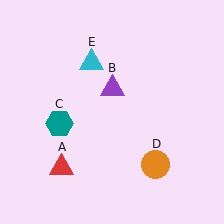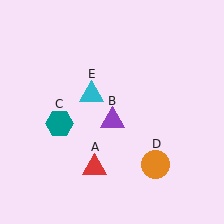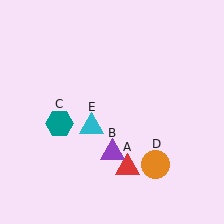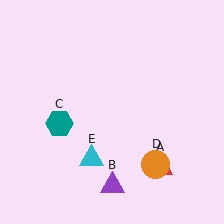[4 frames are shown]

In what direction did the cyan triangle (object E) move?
The cyan triangle (object E) moved down.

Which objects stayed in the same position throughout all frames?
Teal hexagon (object C) and orange circle (object D) remained stationary.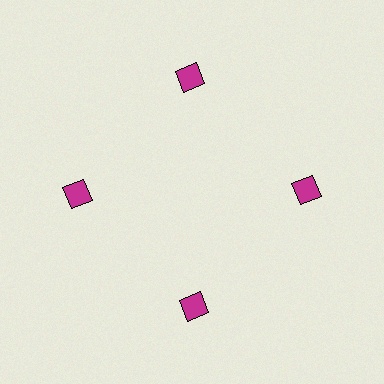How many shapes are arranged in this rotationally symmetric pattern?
There are 4 shapes, arranged in 4 groups of 1.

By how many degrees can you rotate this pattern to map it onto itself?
The pattern maps onto itself every 90 degrees of rotation.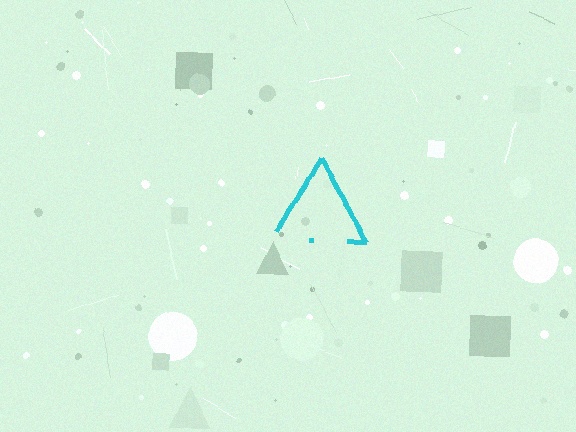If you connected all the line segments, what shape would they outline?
They would outline a triangle.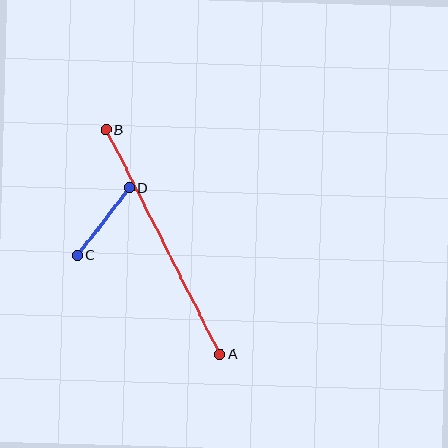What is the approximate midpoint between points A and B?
The midpoint is at approximately (163, 242) pixels.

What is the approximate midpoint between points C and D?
The midpoint is at approximately (103, 221) pixels.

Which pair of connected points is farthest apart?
Points A and B are farthest apart.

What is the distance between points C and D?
The distance is approximately 85 pixels.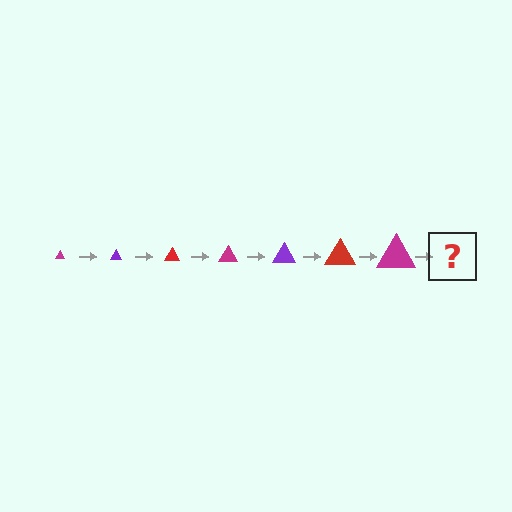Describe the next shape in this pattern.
It should be a purple triangle, larger than the previous one.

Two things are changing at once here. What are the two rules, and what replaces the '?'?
The two rules are that the triangle grows larger each step and the color cycles through magenta, purple, and red. The '?' should be a purple triangle, larger than the previous one.